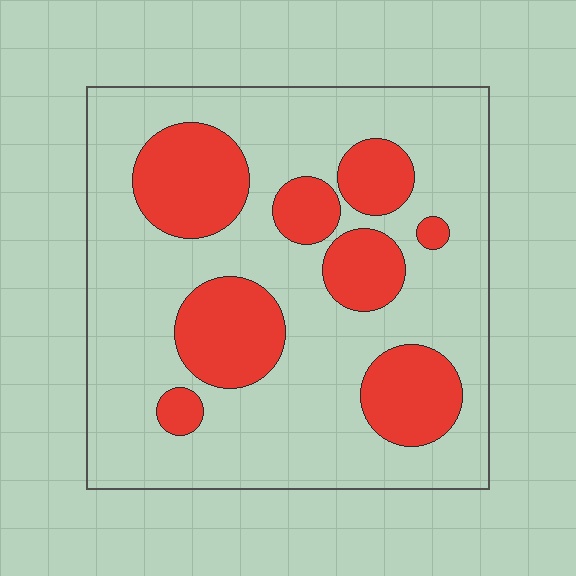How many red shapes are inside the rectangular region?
8.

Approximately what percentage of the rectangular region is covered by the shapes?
Approximately 30%.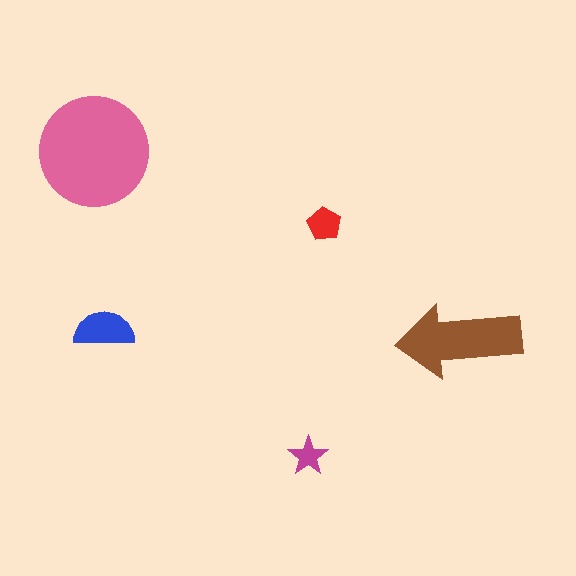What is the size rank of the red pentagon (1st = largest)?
4th.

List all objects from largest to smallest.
The pink circle, the brown arrow, the blue semicircle, the red pentagon, the magenta star.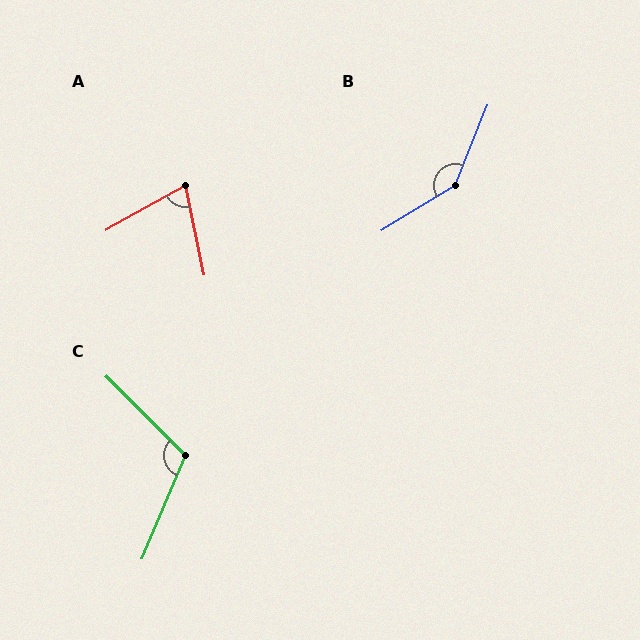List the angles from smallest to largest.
A (73°), C (112°), B (143°).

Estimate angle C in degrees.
Approximately 112 degrees.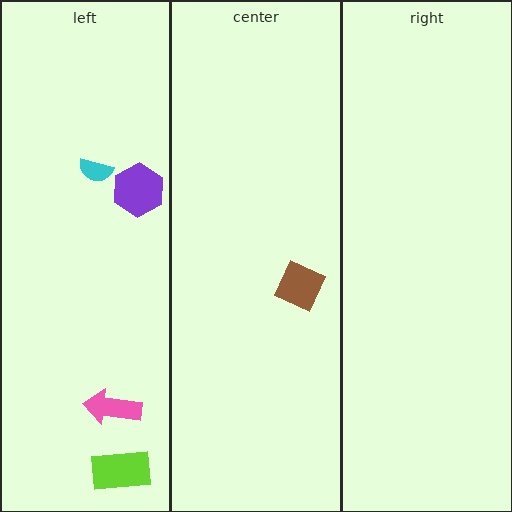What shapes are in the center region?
The brown square.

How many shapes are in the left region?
4.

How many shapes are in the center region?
1.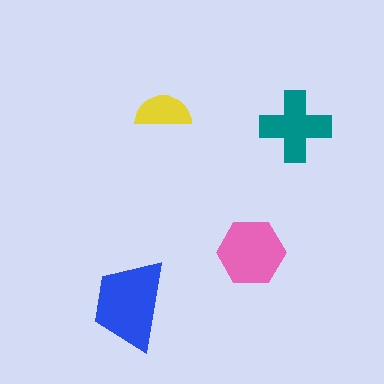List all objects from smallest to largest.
The yellow semicircle, the teal cross, the pink hexagon, the blue trapezoid.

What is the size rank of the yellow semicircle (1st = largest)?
4th.